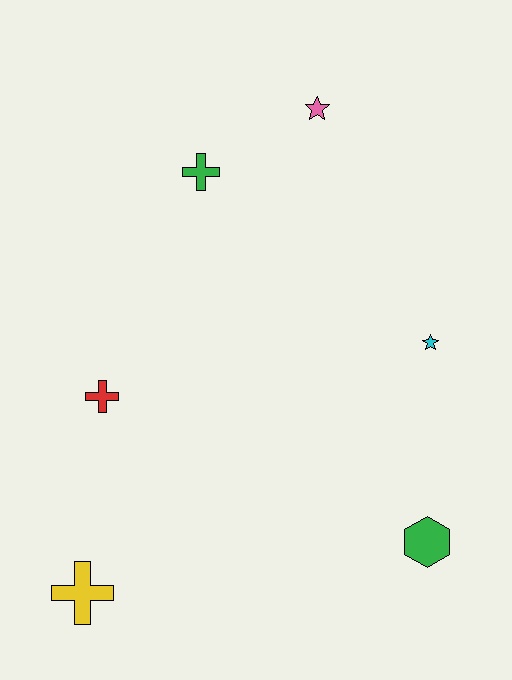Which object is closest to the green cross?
The pink star is closest to the green cross.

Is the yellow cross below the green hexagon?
Yes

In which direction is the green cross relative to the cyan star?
The green cross is to the left of the cyan star.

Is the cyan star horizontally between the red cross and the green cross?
No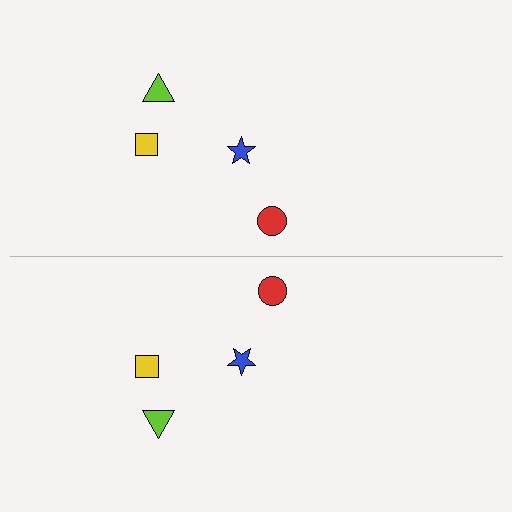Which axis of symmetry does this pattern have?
The pattern has a horizontal axis of symmetry running through the center of the image.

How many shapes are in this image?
There are 8 shapes in this image.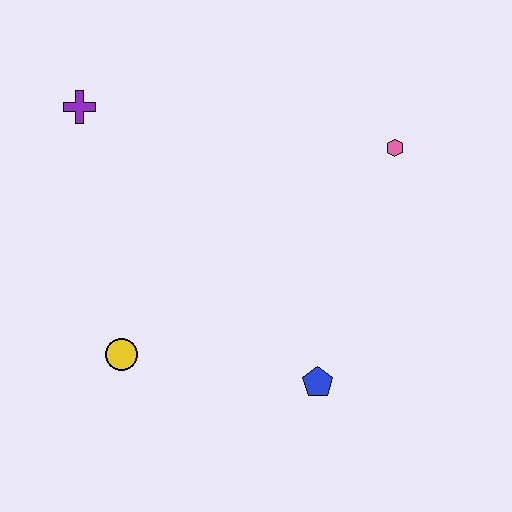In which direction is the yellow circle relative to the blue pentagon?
The yellow circle is to the left of the blue pentagon.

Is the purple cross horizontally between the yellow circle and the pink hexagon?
No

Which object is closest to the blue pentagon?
The yellow circle is closest to the blue pentagon.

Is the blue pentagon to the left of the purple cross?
No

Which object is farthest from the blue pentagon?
The purple cross is farthest from the blue pentagon.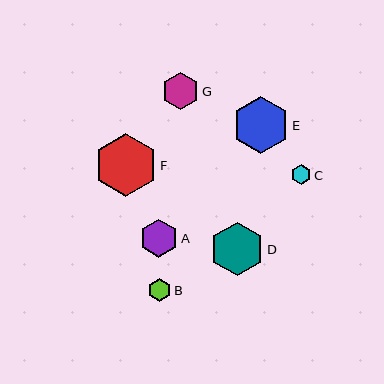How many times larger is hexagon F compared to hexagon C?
Hexagon F is approximately 3.1 times the size of hexagon C.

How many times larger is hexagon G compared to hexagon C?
Hexagon G is approximately 1.8 times the size of hexagon C.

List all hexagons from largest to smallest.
From largest to smallest: F, E, D, A, G, B, C.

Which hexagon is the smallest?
Hexagon C is the smallest with a size of approximately 20 pixels.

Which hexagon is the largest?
Hexagon F is the largest with a size of approximately 63 pixels.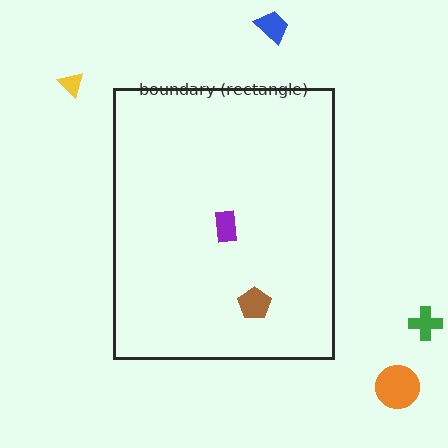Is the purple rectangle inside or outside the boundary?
Inside.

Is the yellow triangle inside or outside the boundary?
Outside.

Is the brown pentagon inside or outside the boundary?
Inside.